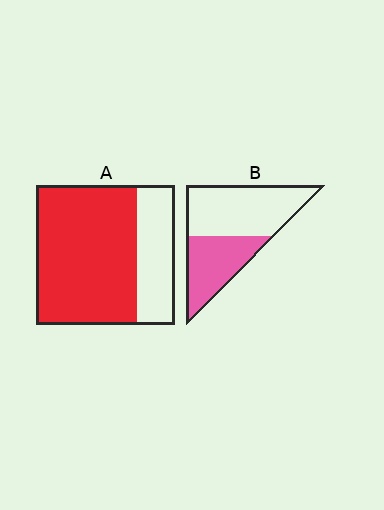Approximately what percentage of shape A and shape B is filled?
A is approximately 75% and B is approximately 40%.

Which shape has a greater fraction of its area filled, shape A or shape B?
Shape A.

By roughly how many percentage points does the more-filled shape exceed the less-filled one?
By roughly 30 percentage points (A over B).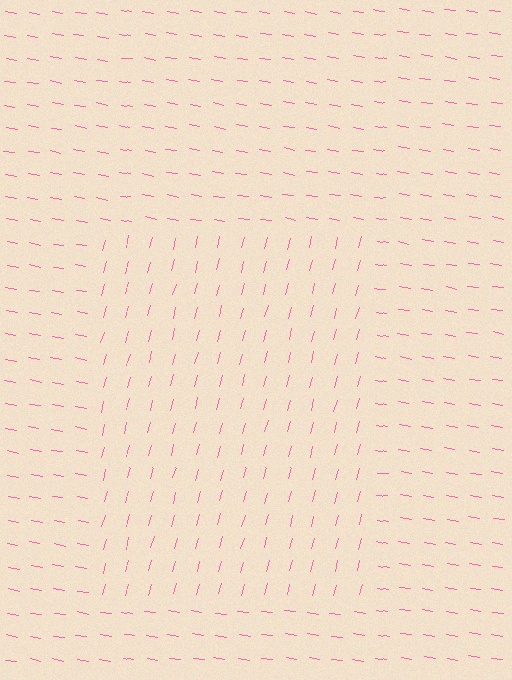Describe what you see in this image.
The image is filled with small pink line segments. A rectangle region in the image has lines oriented differently from the surrounding lines, creating a visible texture boundary.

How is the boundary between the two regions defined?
The boundary is defined purely by a change in line orientation (approximately 85 degrees difference). All lines are the same color and thickness.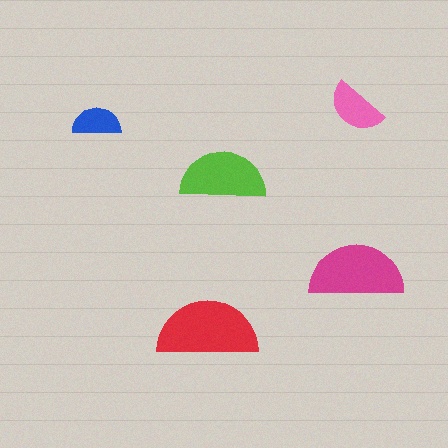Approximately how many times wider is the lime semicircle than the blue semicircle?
About 2 times wider.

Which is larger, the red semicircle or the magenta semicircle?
The red one.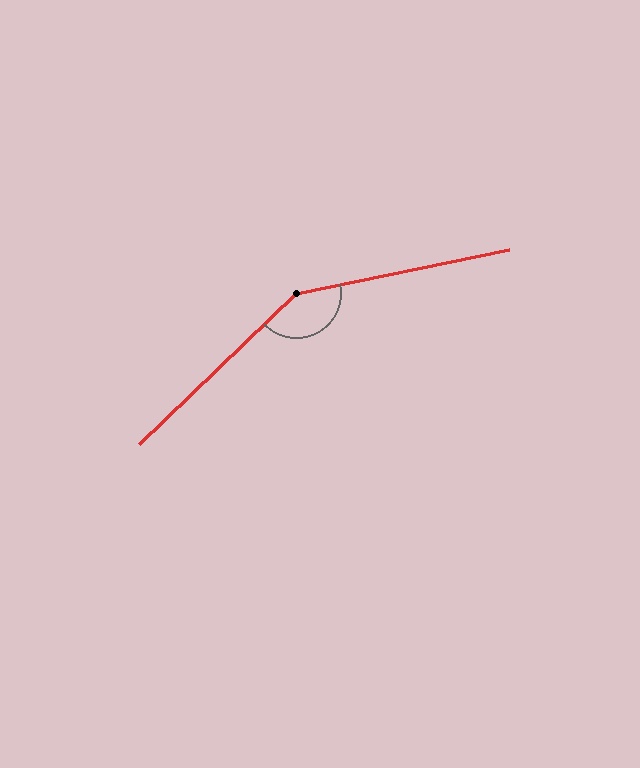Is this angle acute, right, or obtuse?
It is obtuse.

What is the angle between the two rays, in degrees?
Approximately 148 degrees.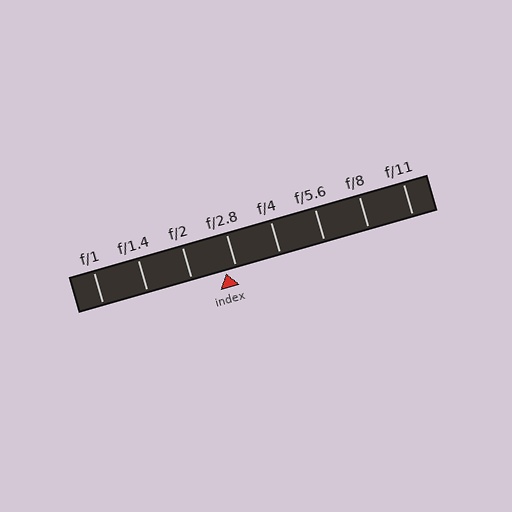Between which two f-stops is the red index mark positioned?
The index mark is between f/2 and f/2.8.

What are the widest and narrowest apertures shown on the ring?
The widest aperture shown is f/1 and the narrowest is f/11.